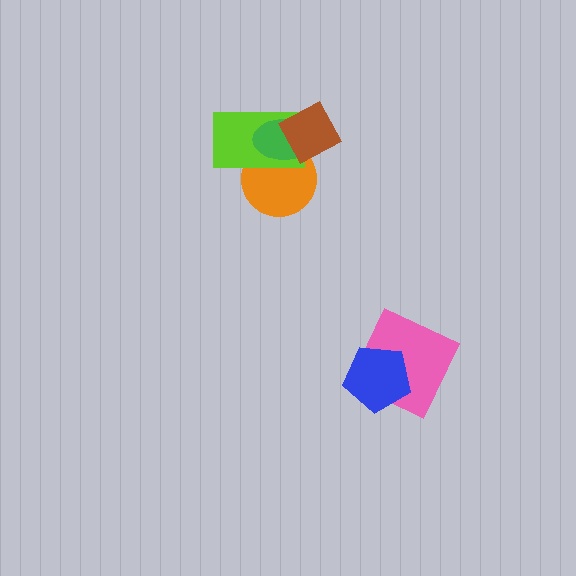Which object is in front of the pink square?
The blue pentagon is in front of the pink square.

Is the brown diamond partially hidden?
No, no other shape covers it.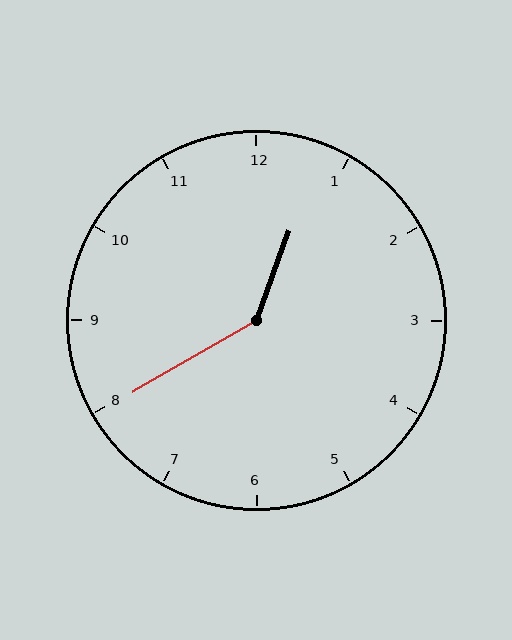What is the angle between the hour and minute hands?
Approximately 140 degrees.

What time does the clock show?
12:40.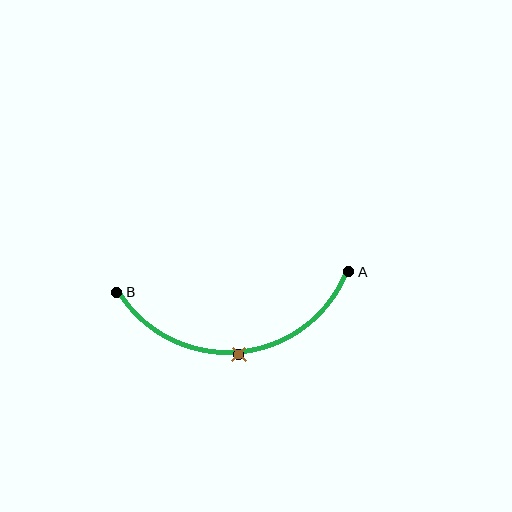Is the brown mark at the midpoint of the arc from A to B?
Yes. The brown mark lies on the arc at equal arc-length from both A and B — it is the arc midpoint.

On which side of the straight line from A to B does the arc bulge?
The arc bulges below the straight line connecting A and B.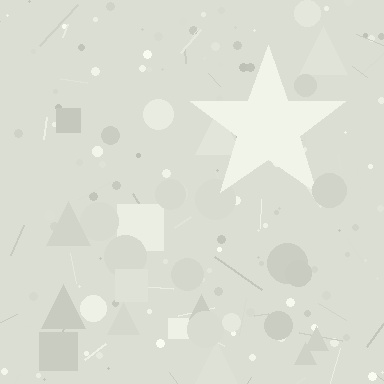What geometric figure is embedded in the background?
A star is embedded in the background.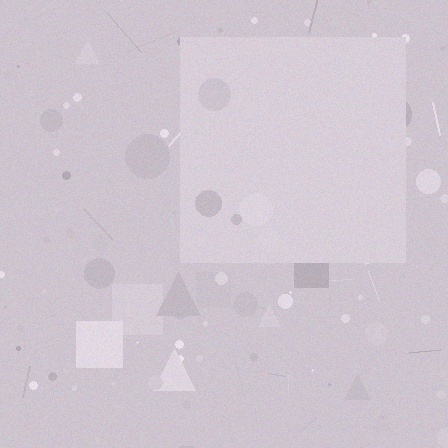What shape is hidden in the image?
A square is hidden in the image.